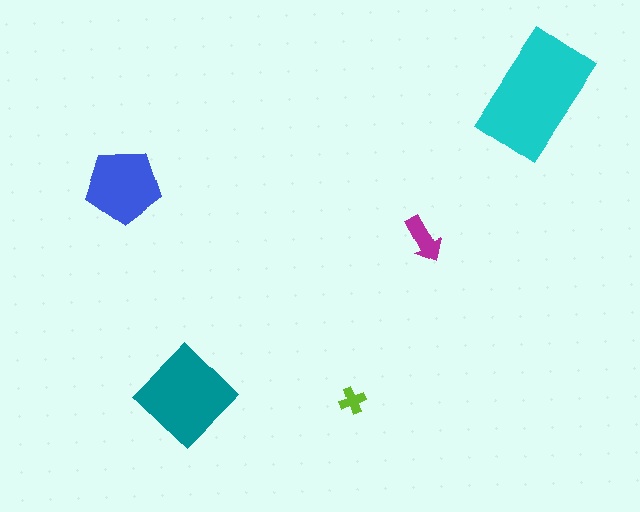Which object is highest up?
The cyan rectangle is topmost.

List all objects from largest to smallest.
The cyan rectangle, the teal diamond, the blue pentagon, the magenta arrow, the lime cross.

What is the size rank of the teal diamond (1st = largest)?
2nd.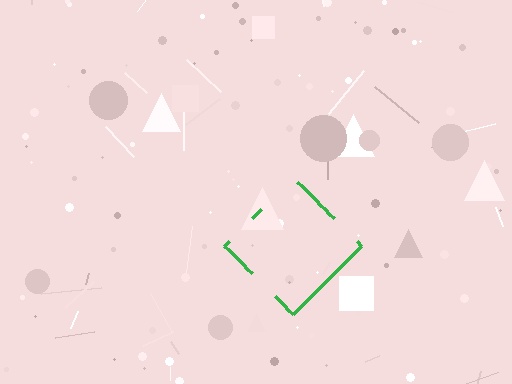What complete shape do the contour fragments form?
The contour fragments form a diamond.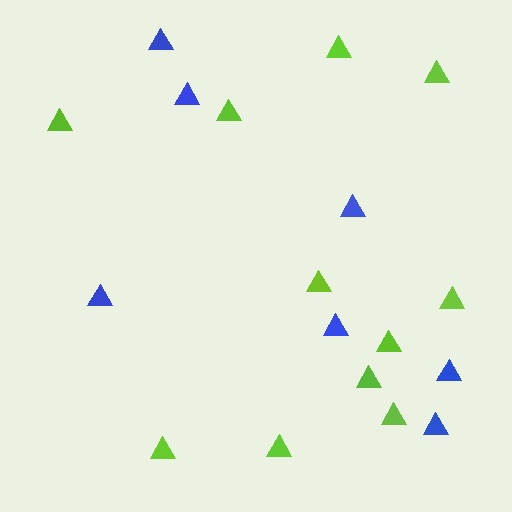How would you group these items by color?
There are 2 groups: one group of lime triangles (11) and one group of blue triangles (7).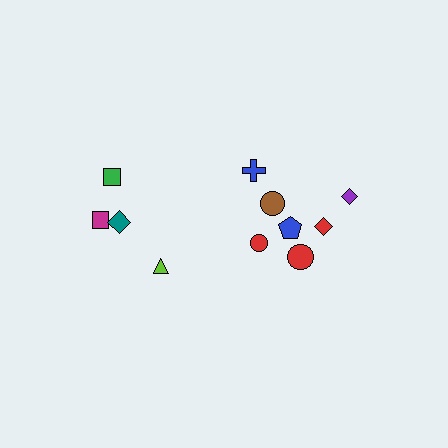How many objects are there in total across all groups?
There are 11 objects.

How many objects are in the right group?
There are 7 objects.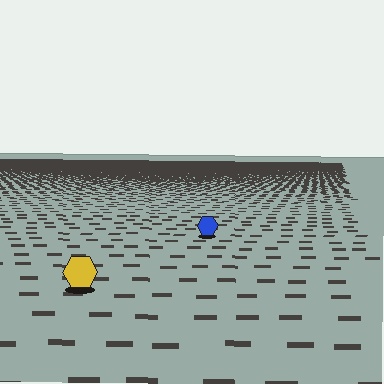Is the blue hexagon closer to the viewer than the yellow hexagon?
No. The yellow hexagon is closer — you can tell from the texture gradient: the ground texture is coarser near it.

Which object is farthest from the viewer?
The blue hexagon is farthest from the viewer. It appears smaller and the ground texture around it is denser.